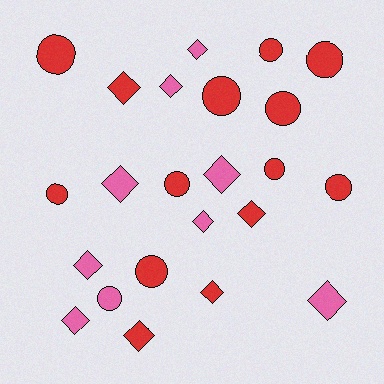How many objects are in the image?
There are 23 objects.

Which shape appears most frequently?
Diamond, with 12 objects.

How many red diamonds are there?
There are 4 red diamonds.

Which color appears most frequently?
Red, with 14 objects.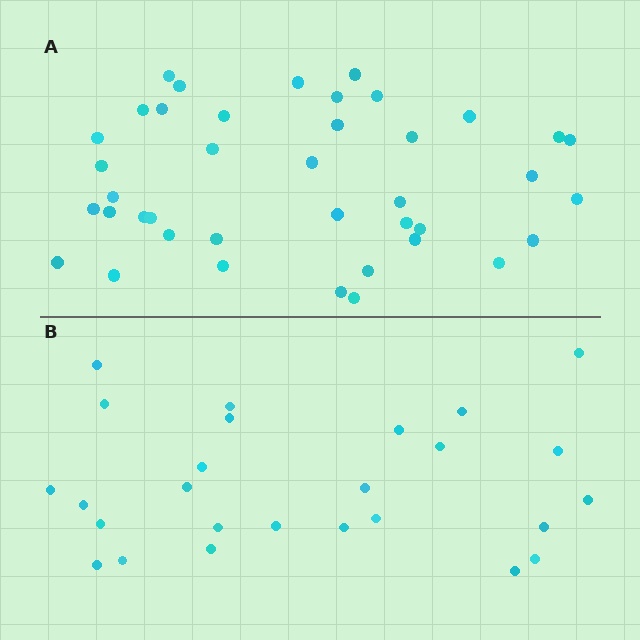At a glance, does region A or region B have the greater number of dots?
Region A (the top region) has more dots.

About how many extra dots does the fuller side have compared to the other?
Region A has approximately 15 more dots than region B.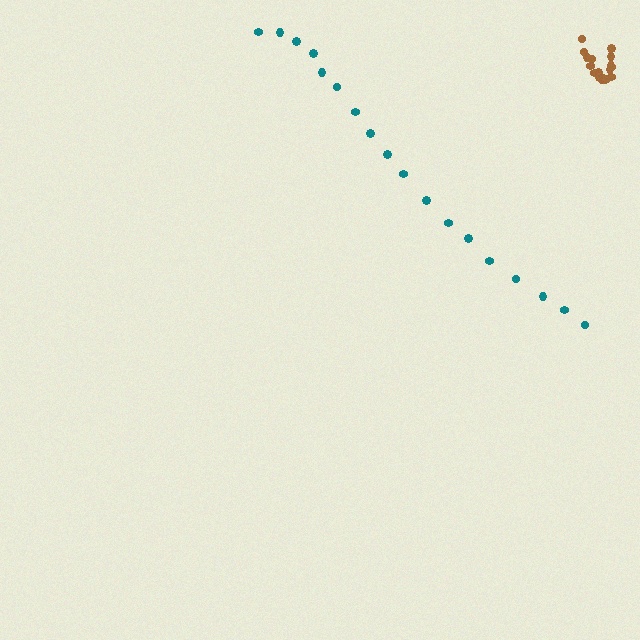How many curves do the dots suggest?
There are 2 distinct paths.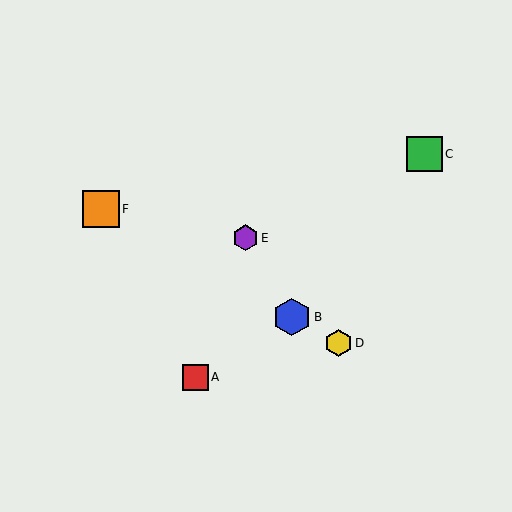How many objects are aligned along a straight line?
3 objects (B, D, F) are aligned along a straight line.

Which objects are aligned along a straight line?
Objects B, D, F are aligned along a straight line.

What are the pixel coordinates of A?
Object A is at (195, 377).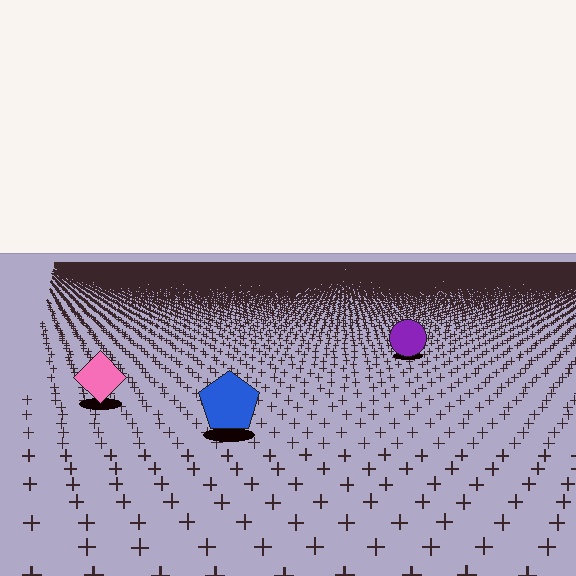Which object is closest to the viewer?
The blue pentagon is closest. The texture marks near it are larger and more spread out.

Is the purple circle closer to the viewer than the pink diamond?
No. The pink diamond is closer — you can tell from the texture gradient: the ground texture is coarser near it.